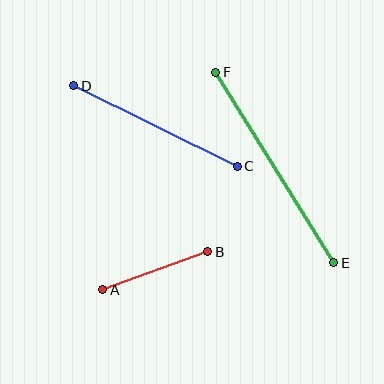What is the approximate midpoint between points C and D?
The midpoint is at approximately (155, 126) pixels.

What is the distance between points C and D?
The distance is approximately 183 pixels.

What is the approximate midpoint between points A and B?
The midpoint is at approximately (155, 271) pixels.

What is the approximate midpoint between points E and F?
The midpoint is at approximately (275, 167) pixels.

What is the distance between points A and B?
The distance is approximately 112 pixels.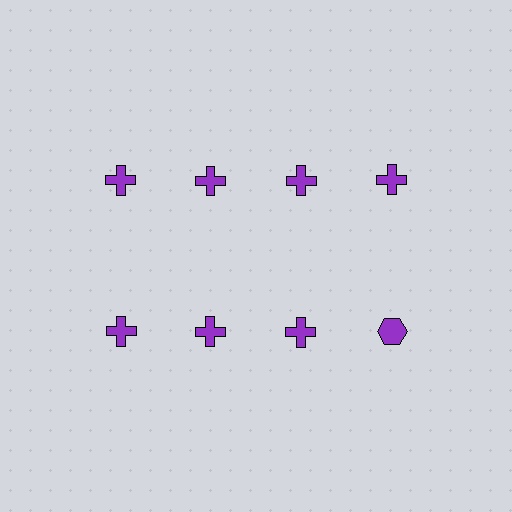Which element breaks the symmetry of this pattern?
The purple hexagon in the second row, second from right column breaks the symmetry. All other shapes are purple crosses.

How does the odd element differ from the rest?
It has a different shape: hexagon instead of cross.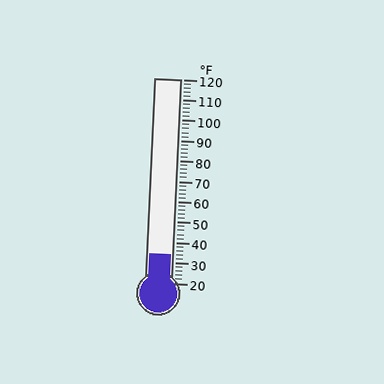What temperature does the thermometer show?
The thermometer shows approximately 34°F.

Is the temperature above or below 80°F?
The temperature is below 80°F.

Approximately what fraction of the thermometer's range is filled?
The thermometer is filled to approximately 15% of its range.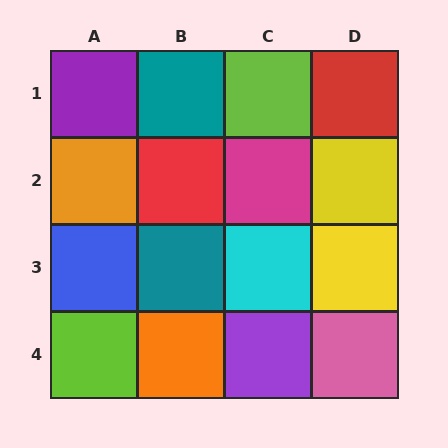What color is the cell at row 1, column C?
Lime.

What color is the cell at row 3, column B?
Teal.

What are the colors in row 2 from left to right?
Orange, red, magenta, yellow.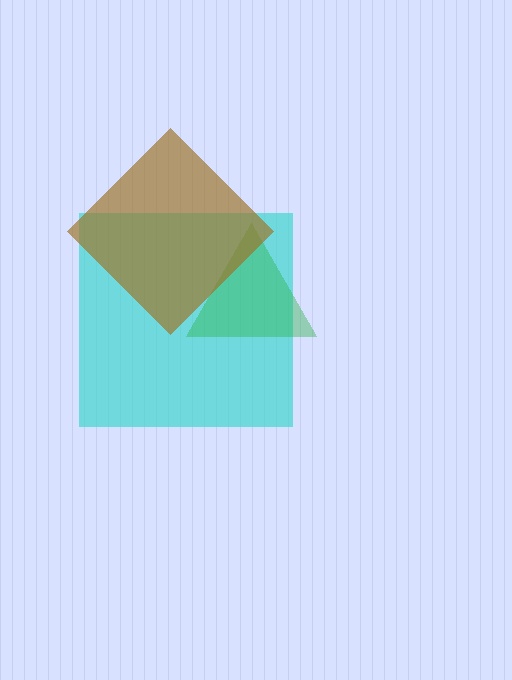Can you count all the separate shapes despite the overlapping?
Yes, there are 3 separate shapes.